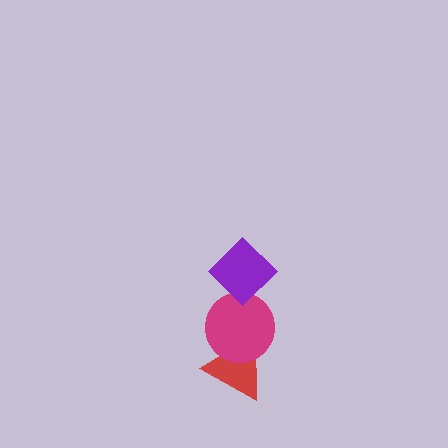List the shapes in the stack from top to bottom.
From top to bottom: the purple diamond, the magenta circle, the red triangle.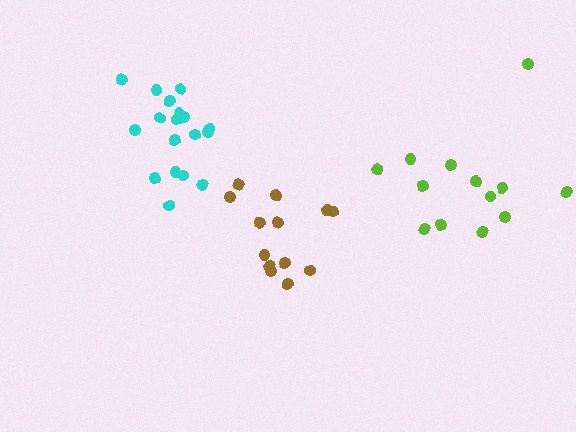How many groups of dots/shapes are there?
There are 3 groups.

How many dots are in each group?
Group 1: 13 dots, Group 2: 18 dots, Group 3: 13 dots (44 total).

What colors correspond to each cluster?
The clusters are colored: brown, cyan, lime.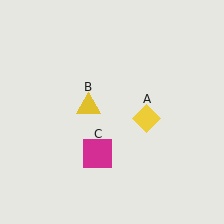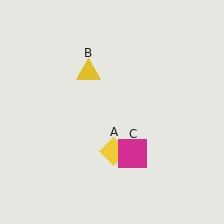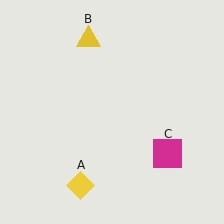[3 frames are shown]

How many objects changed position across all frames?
3 objects changed position: yellow diamond (object A), yellow triangle (object B), magenta square (object C).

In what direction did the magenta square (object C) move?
The magenta square (object C) moved right.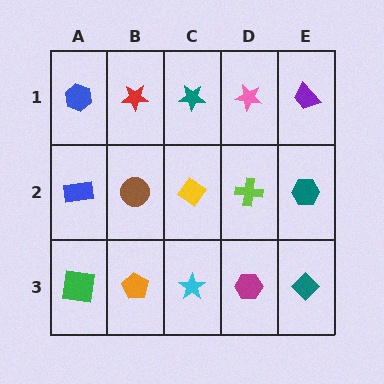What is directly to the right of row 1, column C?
A pink star.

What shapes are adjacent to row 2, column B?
A red star (row 1, column B), an orange pentagon (row 3, column B), a blue rectangle (row 2, column A), a yellow diamond (row 2, column C).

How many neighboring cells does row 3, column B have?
3.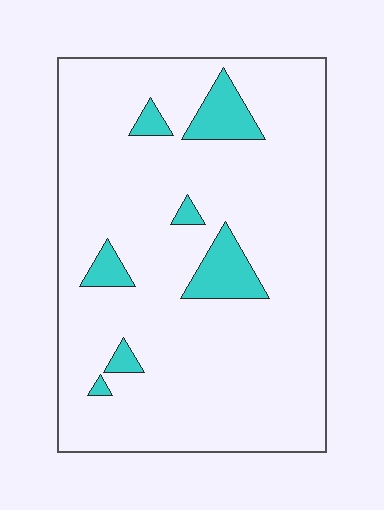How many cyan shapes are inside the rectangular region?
7.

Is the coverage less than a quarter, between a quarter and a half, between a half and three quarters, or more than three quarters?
Less than a quarter.